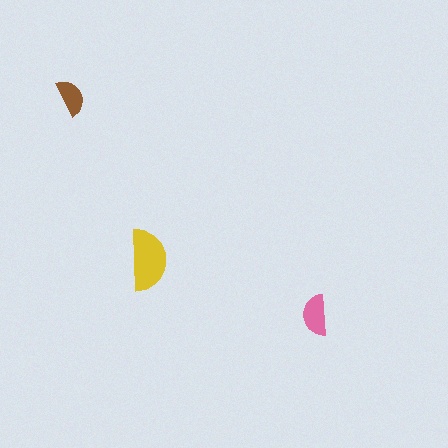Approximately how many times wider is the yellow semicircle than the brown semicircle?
About 1.5 times wider.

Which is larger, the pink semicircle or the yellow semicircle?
The yellow one.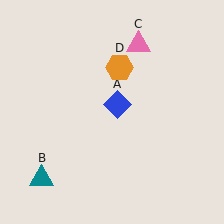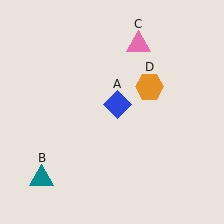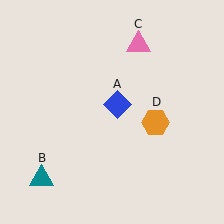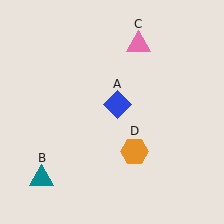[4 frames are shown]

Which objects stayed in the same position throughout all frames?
Blue diamond (object A) and teal triangle (object B) and pink triangle (object C) remained stationary.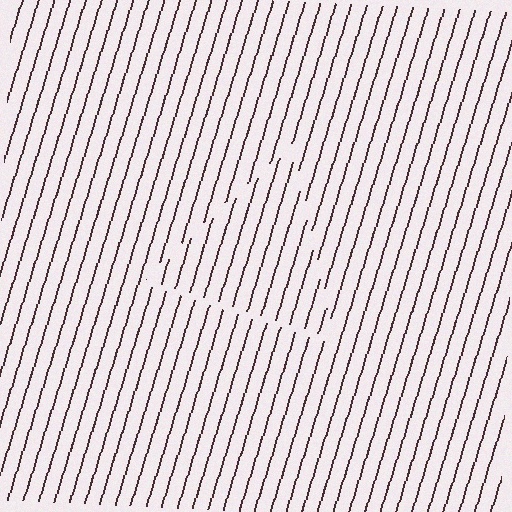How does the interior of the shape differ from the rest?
The interior of the shape contains the same grating, shifted by half a period — the contour is defined by the phase discontinuity where line-ends from the inner and outer gratings abut.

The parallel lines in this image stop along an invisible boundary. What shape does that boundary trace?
An illusory triangle. The interior of the shape contains the same grating, shifted by half a period — the contour is defined by the phase discontinuity where line-ends from the inner and outer gratings abut.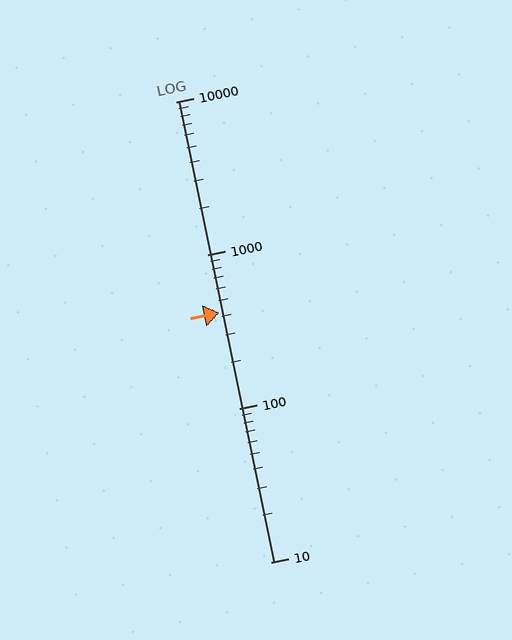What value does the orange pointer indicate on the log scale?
The pointer indicates approximately 420.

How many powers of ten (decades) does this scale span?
The scale spans 3 decades, from 10 to 10000.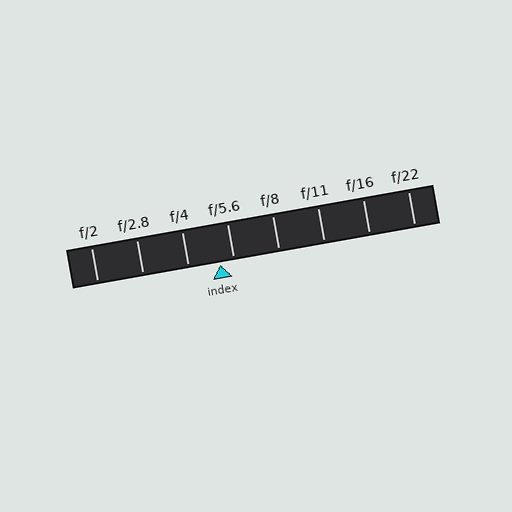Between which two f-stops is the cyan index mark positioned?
The index mark is between f/4 and f/5.6.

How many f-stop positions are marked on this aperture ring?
There are 8 f-stop positions marked.